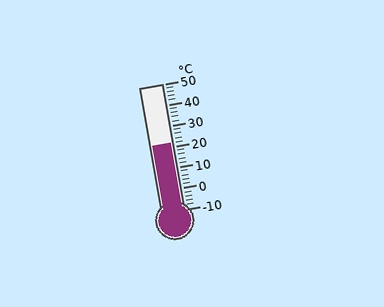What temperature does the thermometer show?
The thermometer shows approximately 22°C.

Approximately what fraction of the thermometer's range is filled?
The thermometer is filled to approximately 55% of its range.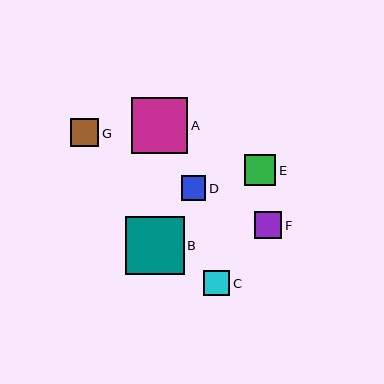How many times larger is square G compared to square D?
Square G is approximately 1.2 times the size of square D.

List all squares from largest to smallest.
From largest to smallest: B, A, E, G, F, C, D.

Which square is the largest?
Square B is the largest with a size of approximately 59 pixels.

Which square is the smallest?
Square D is the smallest with a size of approximately 24 pixels.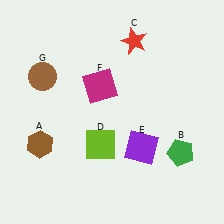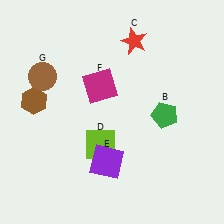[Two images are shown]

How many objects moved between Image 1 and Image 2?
3 objects moved between the two images.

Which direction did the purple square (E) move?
The purple square (E) moved left.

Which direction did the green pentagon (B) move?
The green pentagon (B) moved up.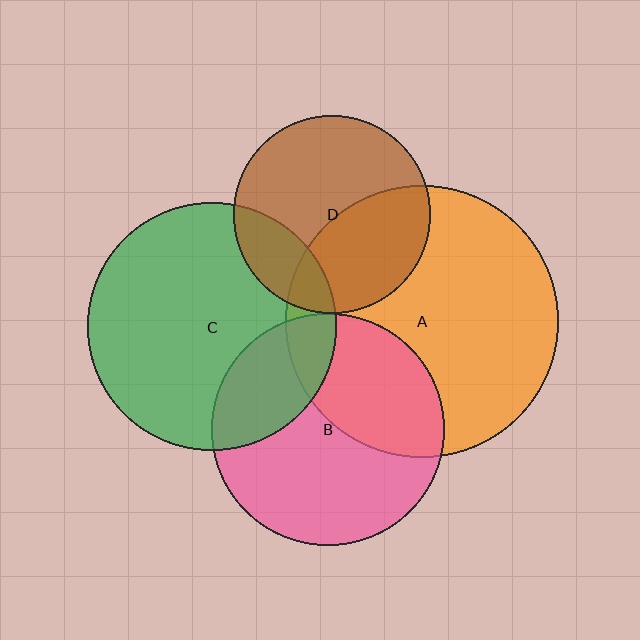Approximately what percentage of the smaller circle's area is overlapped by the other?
Approximately 25%.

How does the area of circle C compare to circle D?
Approximately 1.6 times.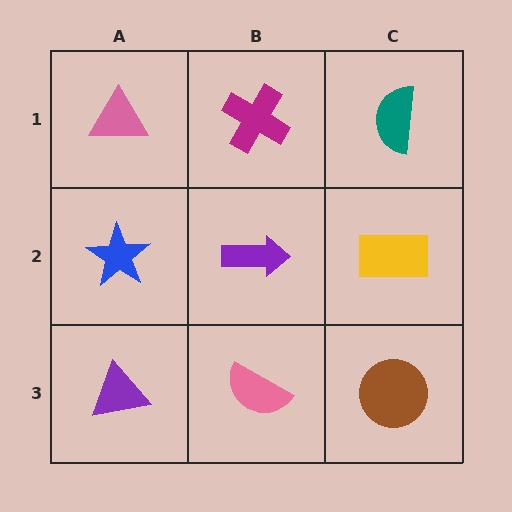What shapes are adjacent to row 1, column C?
A yellow rectangle (row 2, column C), a magenta cross (row 1, column B).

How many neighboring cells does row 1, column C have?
2.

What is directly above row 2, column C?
A teal semicircle.